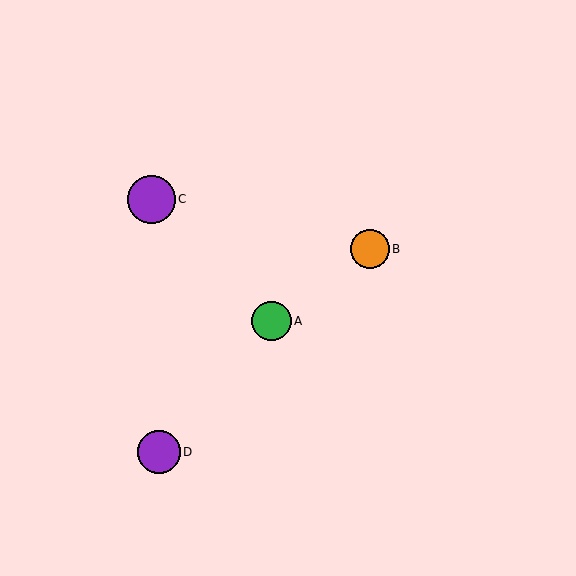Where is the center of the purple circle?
The center of the purple circle is at (151, 199).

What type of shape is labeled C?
Shape C is a purple circle.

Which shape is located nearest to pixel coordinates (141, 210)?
The purple circle (labeled C) at (151, 199) is nearest to that location.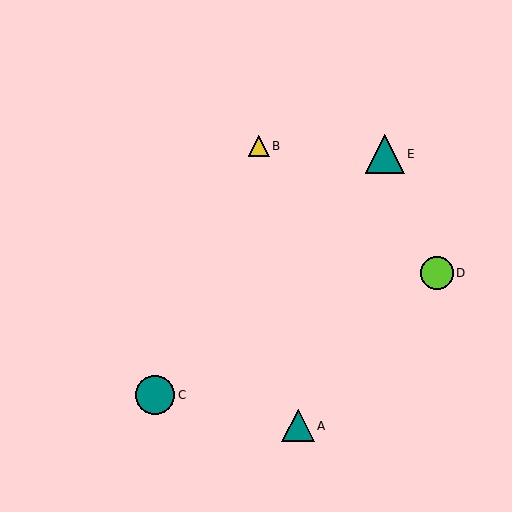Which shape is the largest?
The teal circle (labeled C) is the largest.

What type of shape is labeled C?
Shape C is a teal circle.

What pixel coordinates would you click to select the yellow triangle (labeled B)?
Click at (259, 146) to select the yellow triangle B.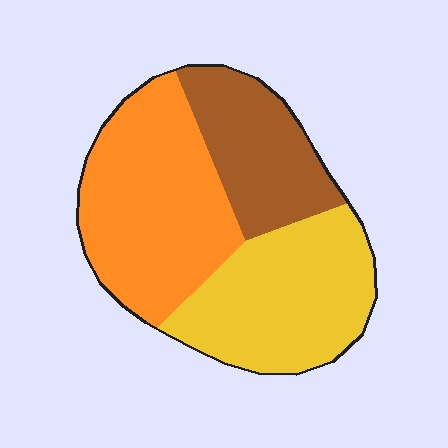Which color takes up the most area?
Orange, at roughly 40%.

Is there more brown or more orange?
Orange.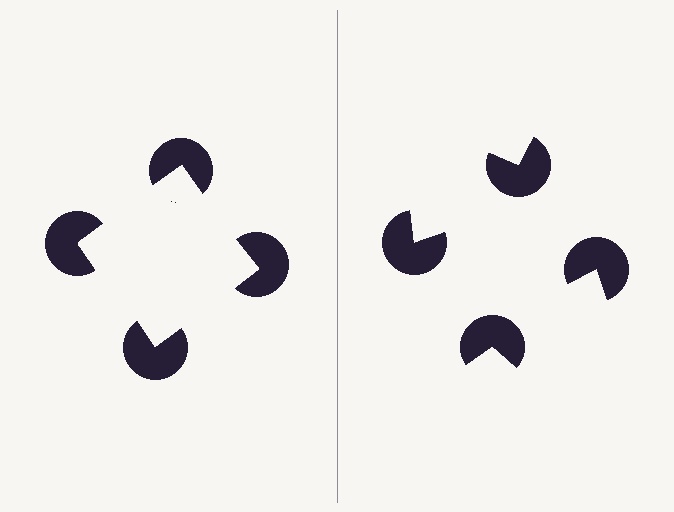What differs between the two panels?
The pac-man discs are positioned identically on both sides; only the wedge orientations differ. On the left they align to a square; on the right they are misaligned.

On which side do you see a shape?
An illusory square appears on the left side. On the right side the wedge cuts are rotated, so no coherent shape forms.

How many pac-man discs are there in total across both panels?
8 — 4 on each side.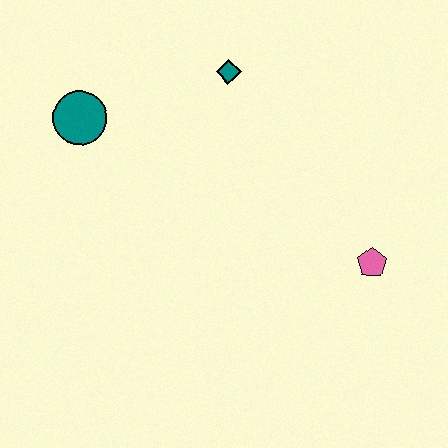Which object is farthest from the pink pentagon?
The teal circle is farthest from the pink pentagon.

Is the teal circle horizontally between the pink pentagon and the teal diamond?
No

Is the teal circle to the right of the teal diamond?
No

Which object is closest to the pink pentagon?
The teal diamond is closest to the pink pentagon.